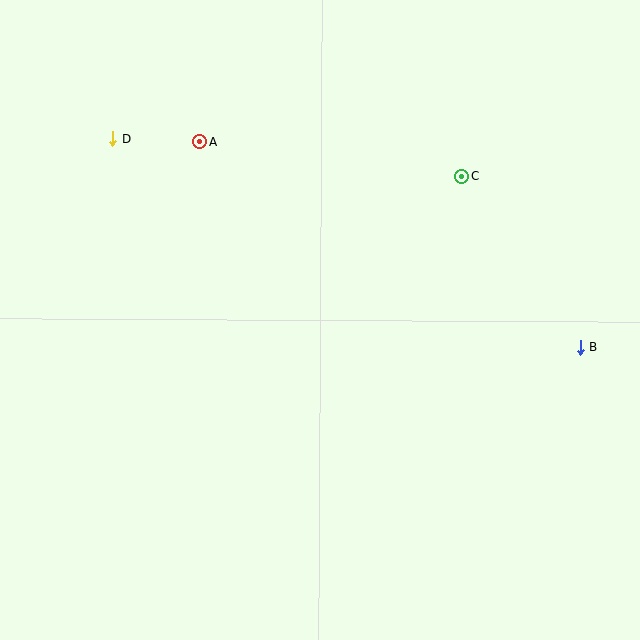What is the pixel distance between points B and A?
The distance between B and A is 432 pixels.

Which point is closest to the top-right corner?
Point C is closest to the top-right corner.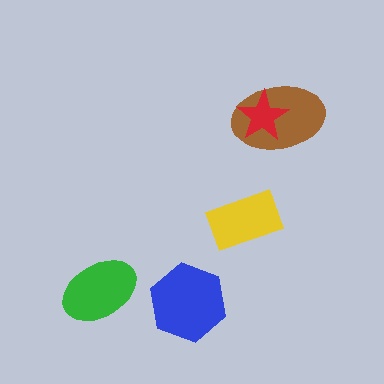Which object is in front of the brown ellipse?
The red star is in front of the brown ellipse.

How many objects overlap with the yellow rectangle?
0 objects overlap with the yellow rectangle.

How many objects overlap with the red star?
1 object overlaps with the red star.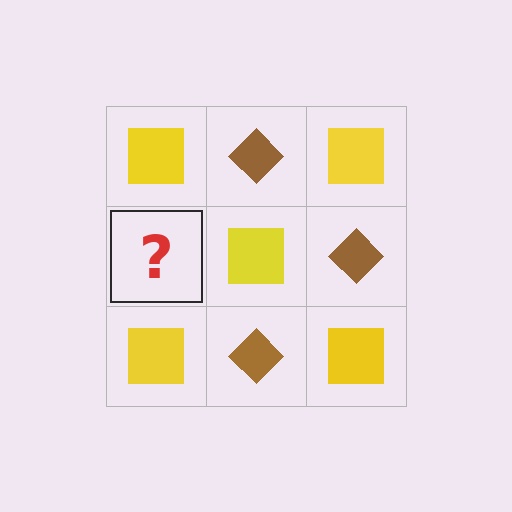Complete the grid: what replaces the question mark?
The question mark should be replaced with a brown diamond.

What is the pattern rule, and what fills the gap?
The rule is that it alternates yellow square and brown diamond in a checkerboard pattern. The gap should be filled with a brown diamond.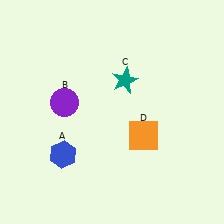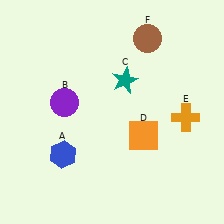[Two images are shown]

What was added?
An orange cross (E), a brown circle (F) were added in Image 2.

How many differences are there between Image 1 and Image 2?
There are 2 differences between the two images.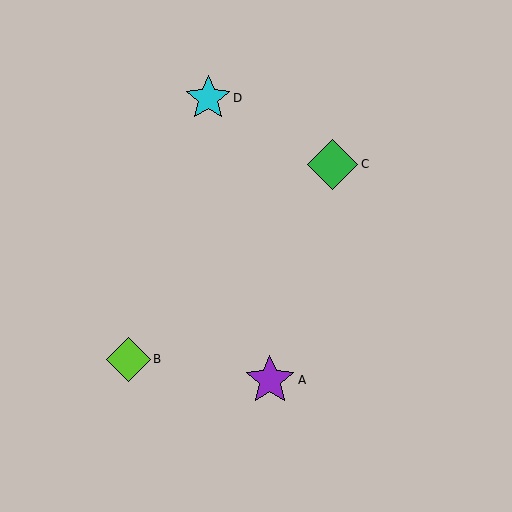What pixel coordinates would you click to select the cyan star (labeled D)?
Click at (208, 98) to select the cyan star D.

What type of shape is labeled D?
Shape D is a cyan star.